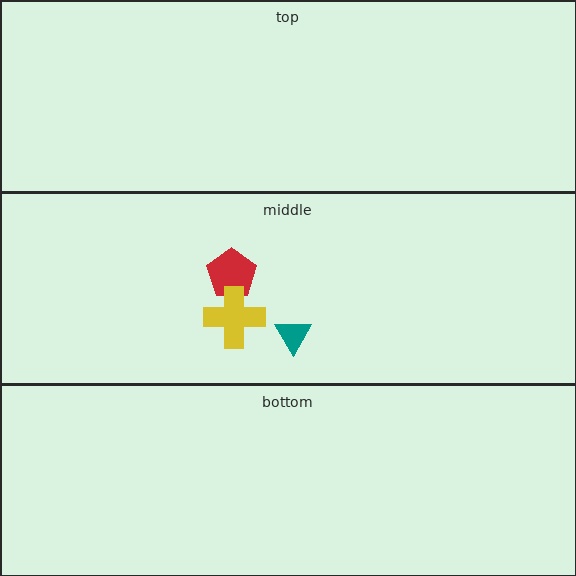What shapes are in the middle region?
The red pentagon, the teal triangle, the yellow cross.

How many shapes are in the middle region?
3.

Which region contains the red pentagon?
The middle region.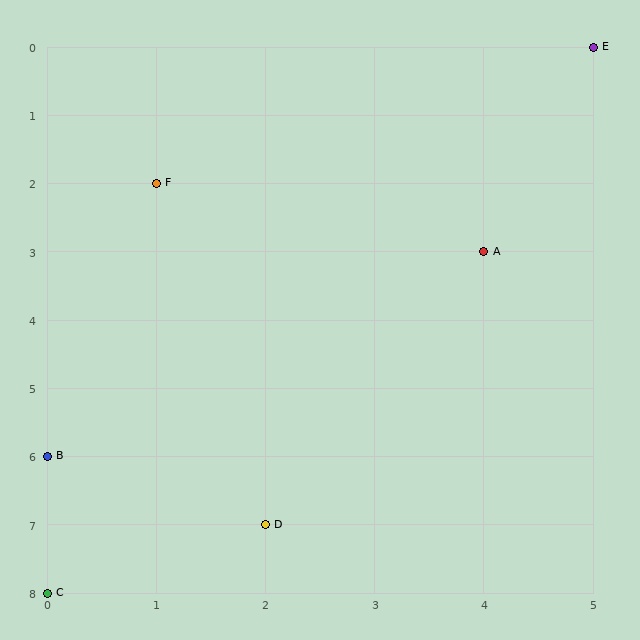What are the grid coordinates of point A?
Point A is at grid coordinates (4, 3).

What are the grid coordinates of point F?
Point F is at grid coordinates (1, 2).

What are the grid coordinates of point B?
Point B is at grid coordinates (0, 6).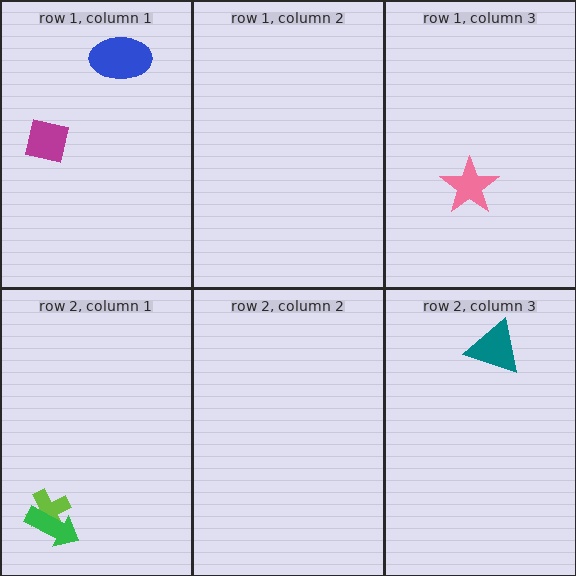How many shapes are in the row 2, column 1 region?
2.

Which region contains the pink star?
The row 1, column 3 region.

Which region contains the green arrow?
The row 2, column 1 region.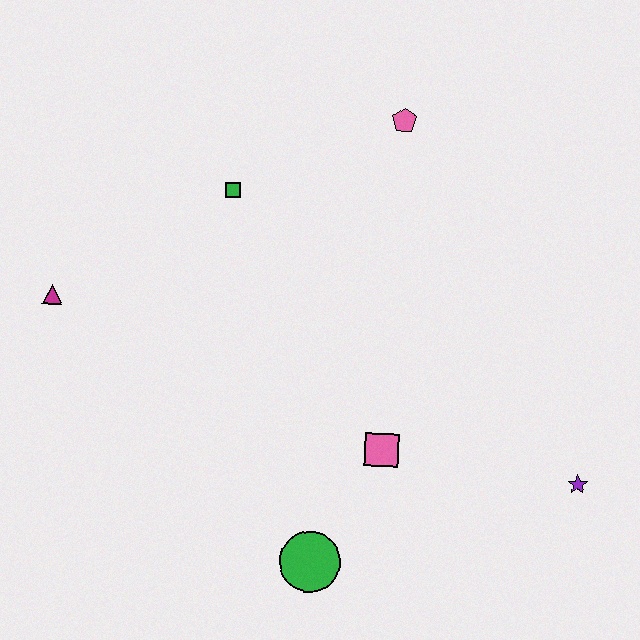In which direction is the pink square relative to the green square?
The pink square is below the green square.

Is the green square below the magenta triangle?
No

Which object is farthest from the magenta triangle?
The purple star is farthest from the magenta triangle.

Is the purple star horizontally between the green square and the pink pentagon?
No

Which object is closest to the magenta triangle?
The green square is closest to the magenta triangle.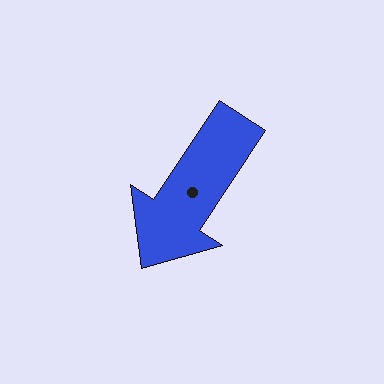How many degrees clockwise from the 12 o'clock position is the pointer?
Approximately 213 degrees.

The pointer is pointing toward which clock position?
Roughly 7 o'clock.